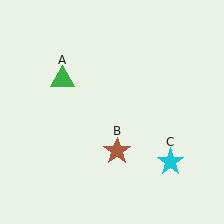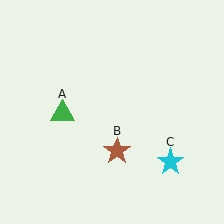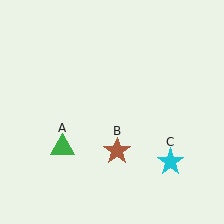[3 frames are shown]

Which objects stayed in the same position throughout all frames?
Brown star (object B) and cyan star (object C) remained stationary.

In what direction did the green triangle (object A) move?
The green triangle (object A) moved down.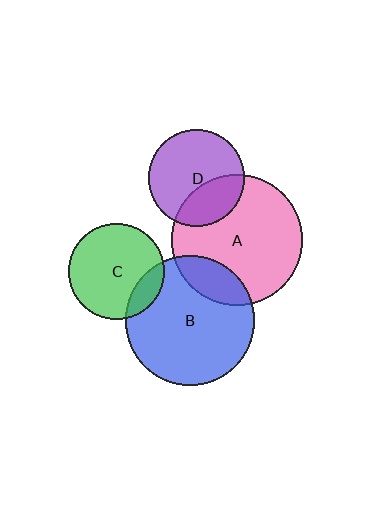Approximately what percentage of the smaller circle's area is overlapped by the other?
Approximately 20%.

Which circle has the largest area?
Circle A (pink).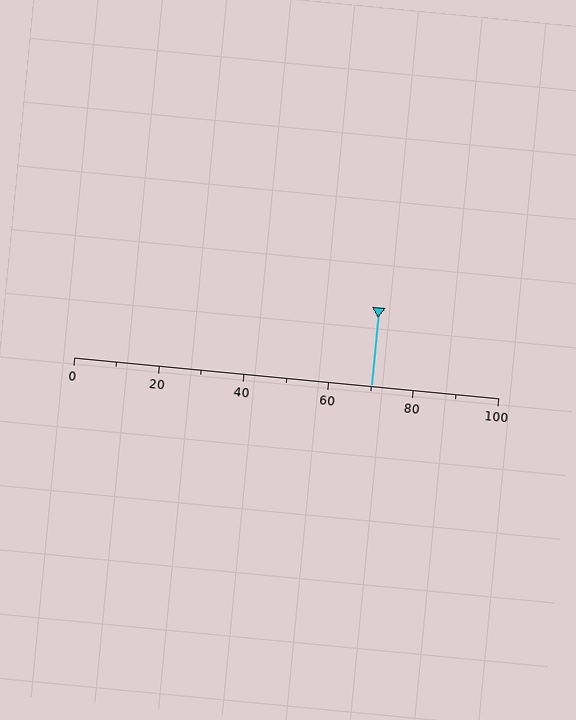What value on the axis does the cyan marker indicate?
The marker indicates approximately 70.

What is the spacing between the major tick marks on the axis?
The major ticks are spaced 20 apart.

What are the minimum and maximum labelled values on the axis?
The axis runs from 0 to 100.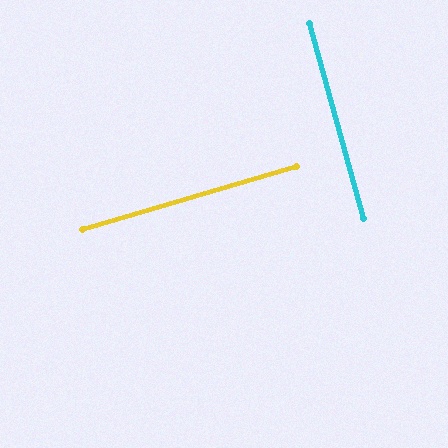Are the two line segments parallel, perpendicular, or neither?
Perpendicular — they meet at approximately 89°.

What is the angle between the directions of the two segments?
Approximately 89 degrees.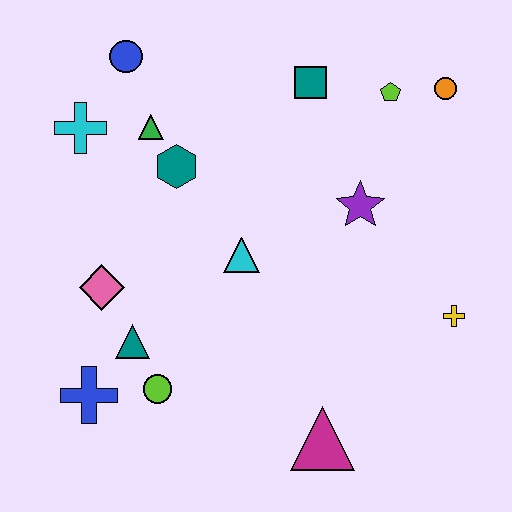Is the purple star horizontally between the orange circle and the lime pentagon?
No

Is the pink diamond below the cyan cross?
Yes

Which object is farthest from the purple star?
The blue cross is farthest from the purple star.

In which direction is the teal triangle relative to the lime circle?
The teal triangle is above the lime circle.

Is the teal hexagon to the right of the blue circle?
Yes